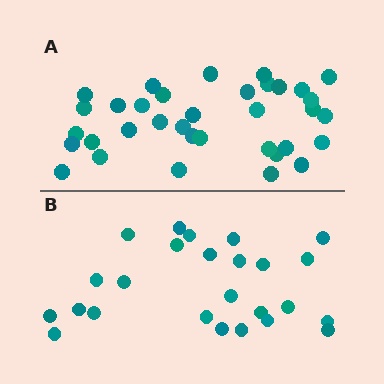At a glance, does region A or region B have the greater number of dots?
Region A (the top region) has more dots.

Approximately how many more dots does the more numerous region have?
Region A has roughly 10 or so more dots than region B.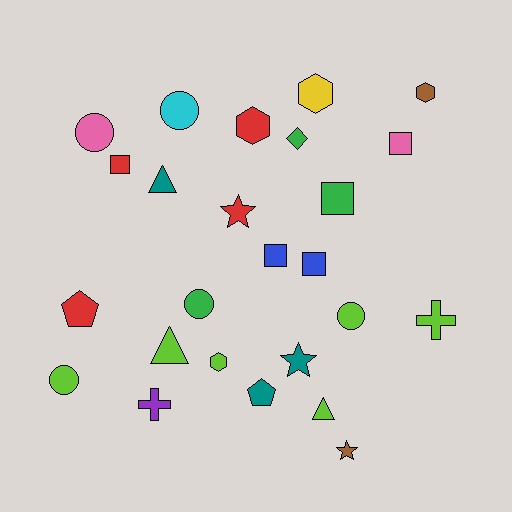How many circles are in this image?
There are 5 circles.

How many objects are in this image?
There are 25 objects.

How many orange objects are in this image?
There are no orange objects.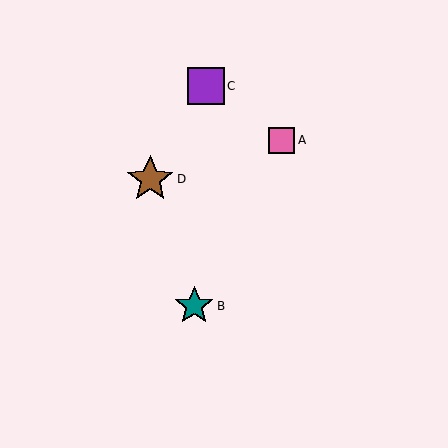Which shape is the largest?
The brown star (labeled D) is the largest.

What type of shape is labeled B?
Shape B is a teal star.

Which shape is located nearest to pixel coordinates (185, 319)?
The teal star (labeled B) at (194, 306) is nearest to that location.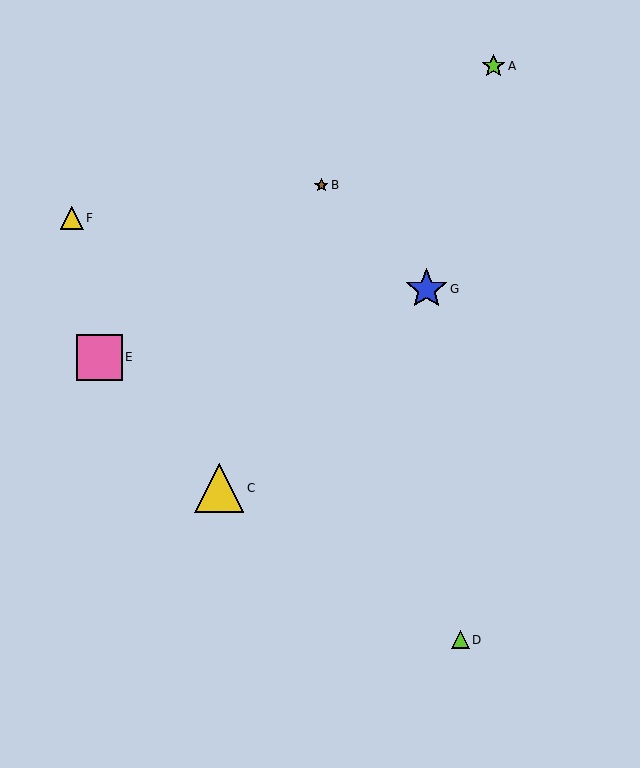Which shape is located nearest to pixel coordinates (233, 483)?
The yellow triangle (labeled C) at (219, 488) is nearest to that location.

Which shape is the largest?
The yellow triangle (labeled C) is the largest.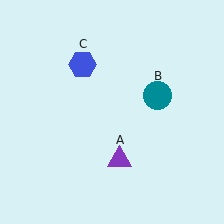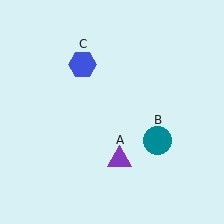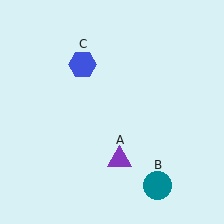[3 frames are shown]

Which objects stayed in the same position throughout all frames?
Purple triangle (object A) and blue hexagon (object C) remained stationary.